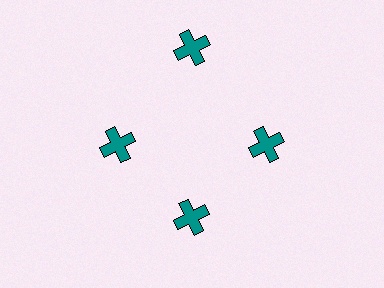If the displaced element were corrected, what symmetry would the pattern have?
It would have 4-fold rotational symmetry — the pattern would map onto itself every 90 degrees.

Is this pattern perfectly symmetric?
No. The 4 teal crosses are arranged in a ring, but one element near the 12 o'clock position is pushed outward from the center, breaking the 4-fold rotational symmetry.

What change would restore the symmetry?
The symmetry would be restored by moving it inward, back onto the ring so that all 4 crosses sit at equal angles and equal distance from the center.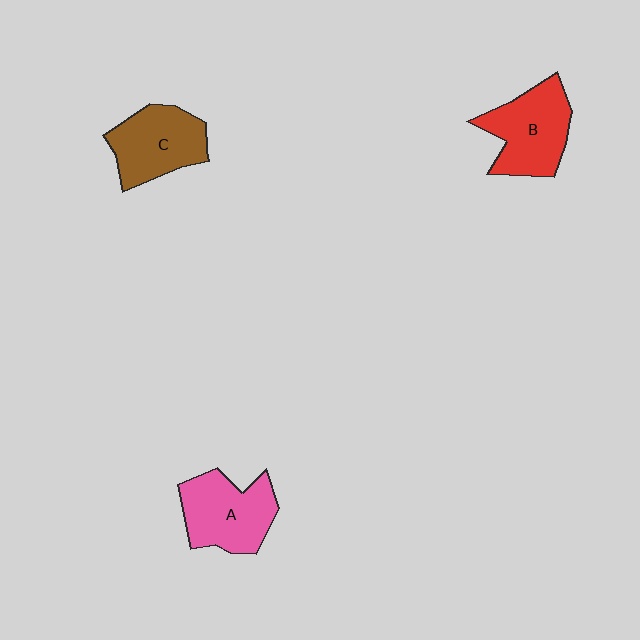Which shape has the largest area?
Shape B (red).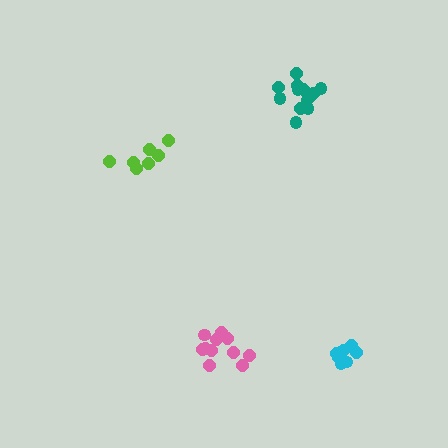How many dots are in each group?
Group 1: 7 dots, Group 2: 11 dots, Group 3: 13 dots, Group 4: 8 dots (39 total).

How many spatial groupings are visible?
There are 4 spatial groupings.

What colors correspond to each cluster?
The clusters are colored: lime, pink, teal, cyan.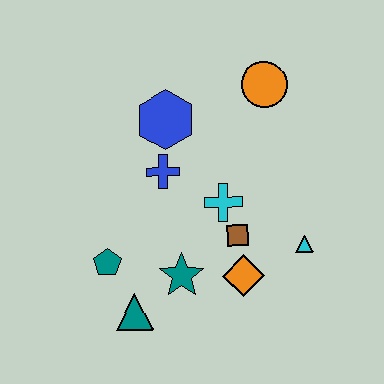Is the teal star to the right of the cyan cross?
No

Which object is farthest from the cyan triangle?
The teal pentagon is farthest from the cyan triangle.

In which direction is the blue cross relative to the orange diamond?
The blue cross is above the orange diamond.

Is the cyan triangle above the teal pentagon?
Yes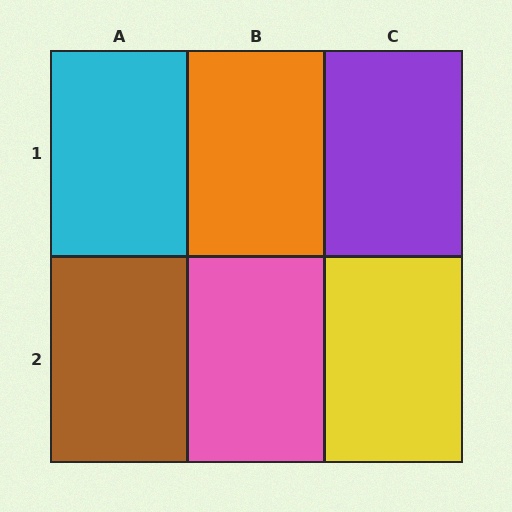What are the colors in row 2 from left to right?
Brown, pink, yellow.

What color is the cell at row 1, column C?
Purple.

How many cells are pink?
1 cell is pink.